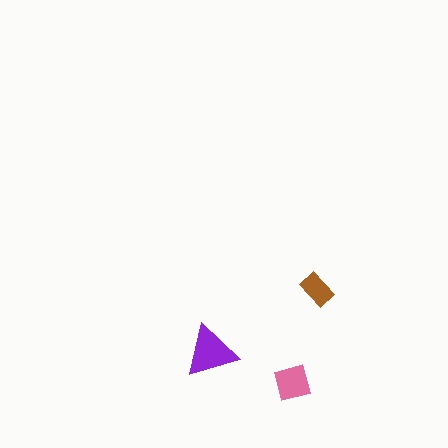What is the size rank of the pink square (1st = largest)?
2nd.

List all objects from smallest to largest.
The brown rectangle, the pink square, the purple triangle.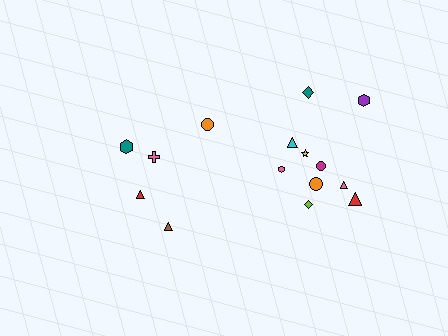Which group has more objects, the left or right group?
The right group.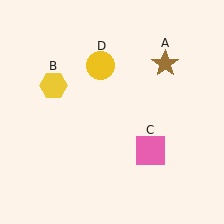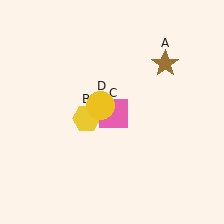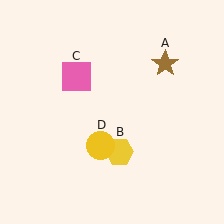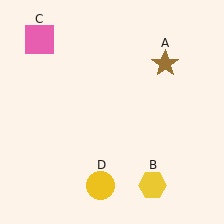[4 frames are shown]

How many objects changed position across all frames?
3 objects changed position: yellow hexagon (object B), pink square (object C), yellow circle (object D).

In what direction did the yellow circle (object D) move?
The yellow circle (object D) moved down.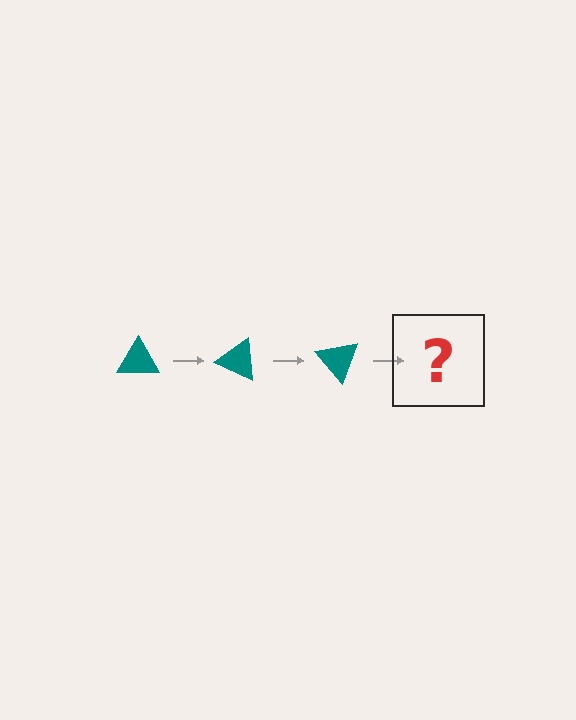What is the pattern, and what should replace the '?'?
The pattern is that the triangle rotates 25 degrees each step. The '?' should be a teal triangle rotated 75 degrees.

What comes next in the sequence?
The next element should be a teal triangle rotated 75 degrees.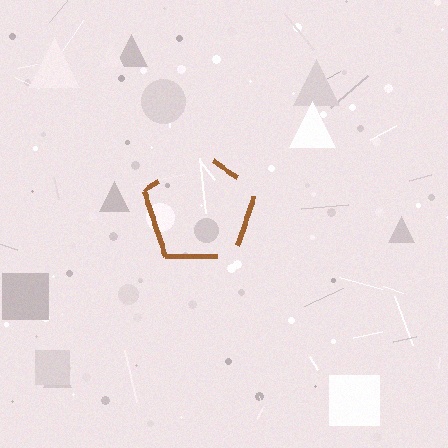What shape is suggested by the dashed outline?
The dashed outline suggests a pentagon.